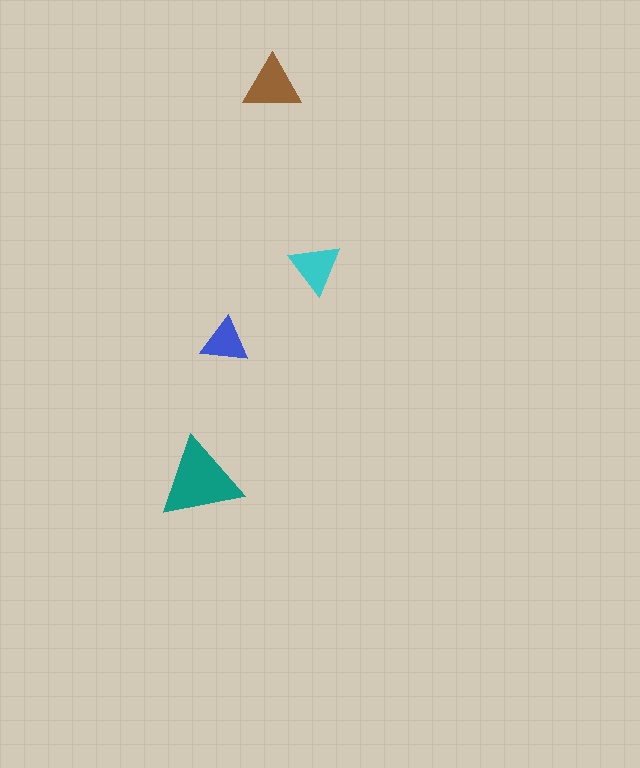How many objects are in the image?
There are 4 objects in the image.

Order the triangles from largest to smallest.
the teal one, the brown one, the cyan one, the blue one.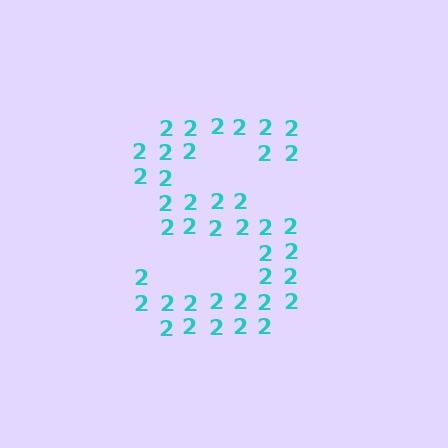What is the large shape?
The large shape is the letter S.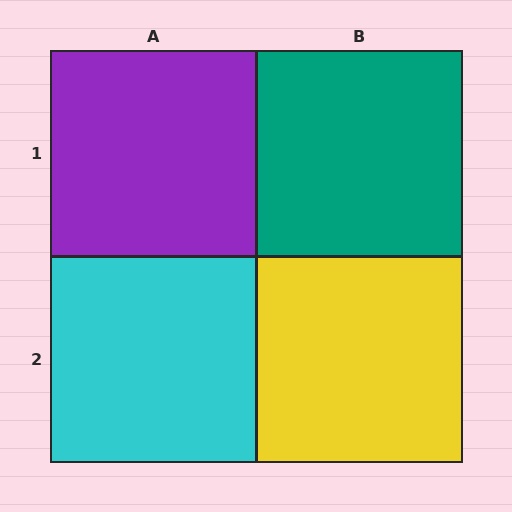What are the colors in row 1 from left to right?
Purple, teal.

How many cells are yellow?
1 cell is yellow.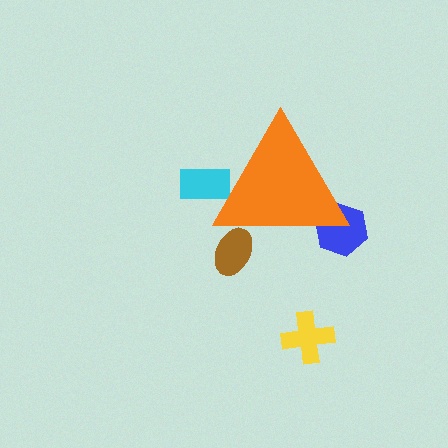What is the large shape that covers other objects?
An orange triangle.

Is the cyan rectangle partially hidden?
Yes, the cyan rectangle is partially hidden behind the orange triangle.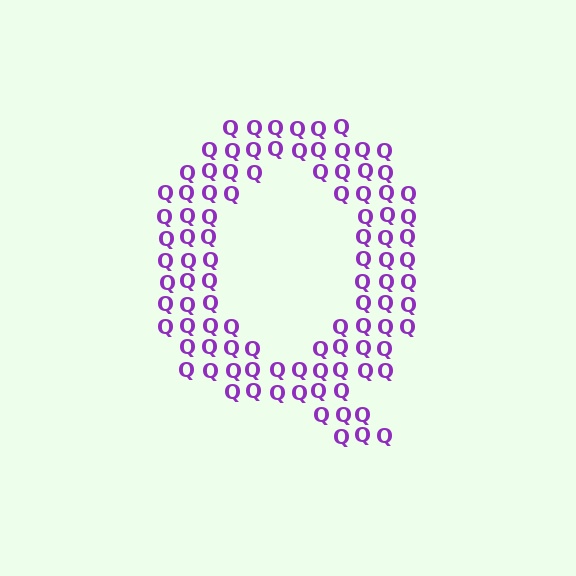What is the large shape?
The large shape is the letter Q.